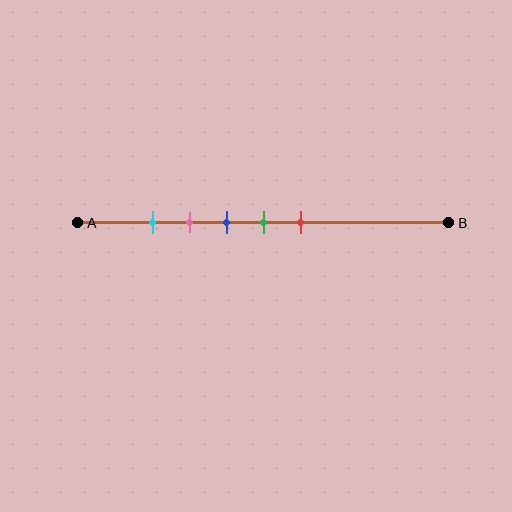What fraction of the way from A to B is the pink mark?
The pink mark is approximately 30% (0.3) of the way from A to B.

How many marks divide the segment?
There are 5 marks dividing the segment.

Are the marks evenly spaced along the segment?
Yes, the marks are approximately evenly spaced.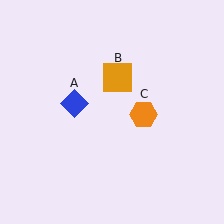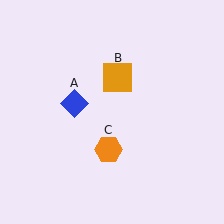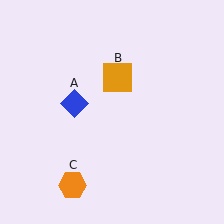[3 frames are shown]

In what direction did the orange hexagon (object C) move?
The orange hexagon (object C) moved down and to the left.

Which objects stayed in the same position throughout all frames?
Blue diamond (object A) and orange square (object B) remained stationary.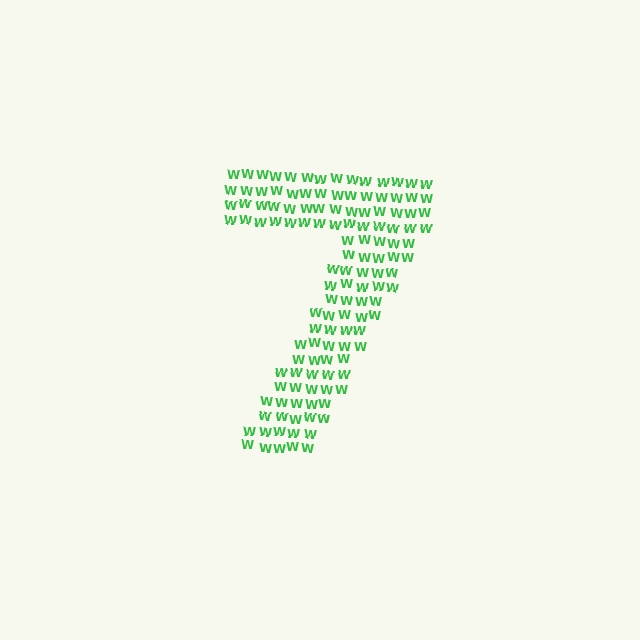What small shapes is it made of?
It is made of small letter W's.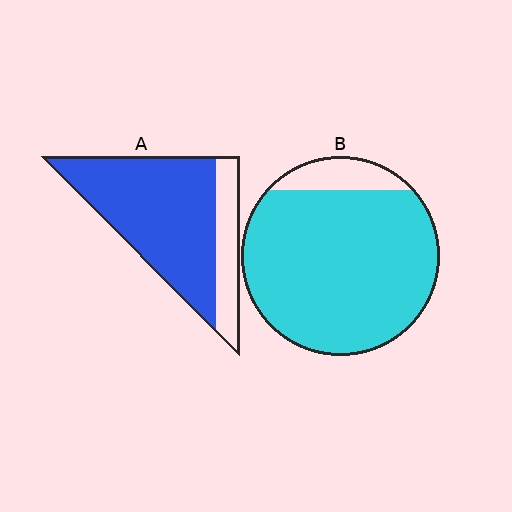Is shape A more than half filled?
Yes.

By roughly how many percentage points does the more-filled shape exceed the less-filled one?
By roughly 10 percentage points (B over A).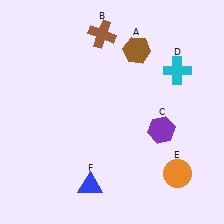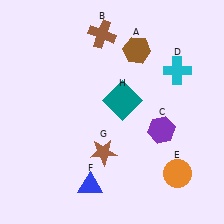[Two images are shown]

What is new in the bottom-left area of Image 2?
A brown star (G) was added in the bottom-left area of Image 2.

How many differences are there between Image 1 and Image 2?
There are 2 differences between the two images.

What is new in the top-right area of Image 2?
A teal square (H) was added in the top-right area of Image 2.